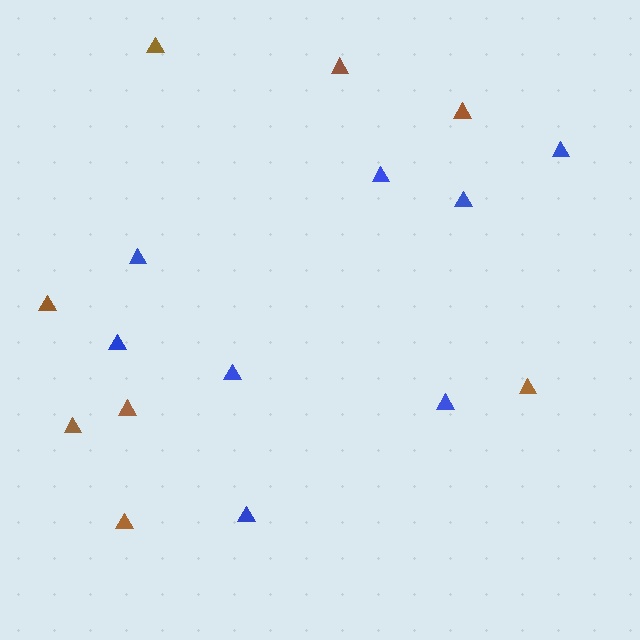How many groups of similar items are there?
There are 2 groups: one group of brown triangles (8) and one group of blue triangles (8).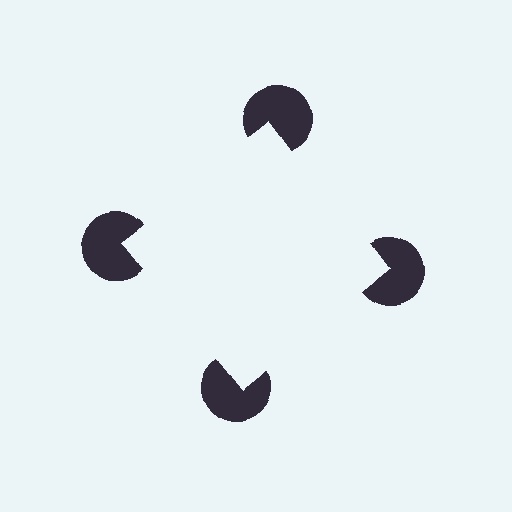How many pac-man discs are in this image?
There are 4 — one at each vertex of the illusory square.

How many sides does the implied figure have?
4 sides.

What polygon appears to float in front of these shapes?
An illusory square — its edges are inferred from the aligned wedge cuts in the pac-man discs, not physically drawn.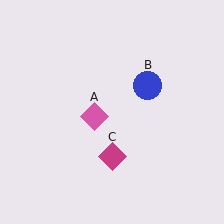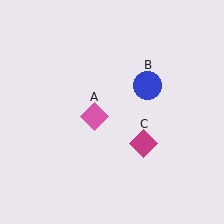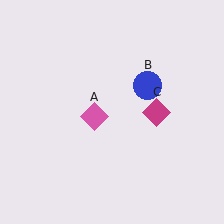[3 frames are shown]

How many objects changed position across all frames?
1 object changed position: magenta diamond (object C).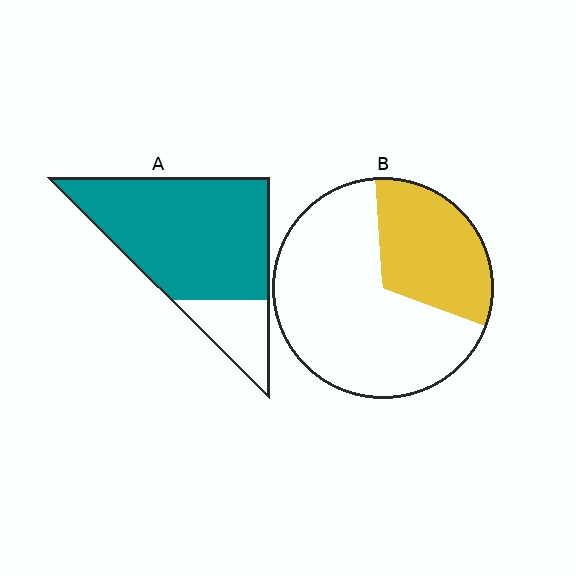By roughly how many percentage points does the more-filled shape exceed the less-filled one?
By roughly 50 percentage points (A over B).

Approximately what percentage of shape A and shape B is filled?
A is approximately 80% and B is approximately 30%.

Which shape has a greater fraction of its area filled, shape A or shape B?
Shape A.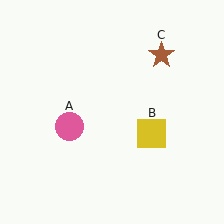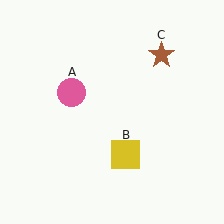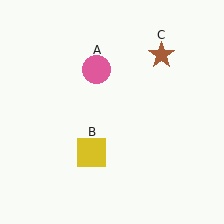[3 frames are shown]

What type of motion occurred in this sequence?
The pink circle (object A), yellow square (object B) rotated clockwise around the center of the scene.